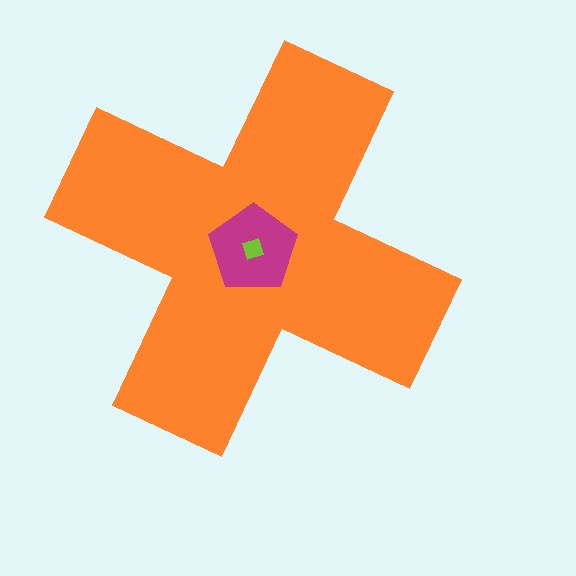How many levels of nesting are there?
3.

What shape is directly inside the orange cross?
The magenta pentagon.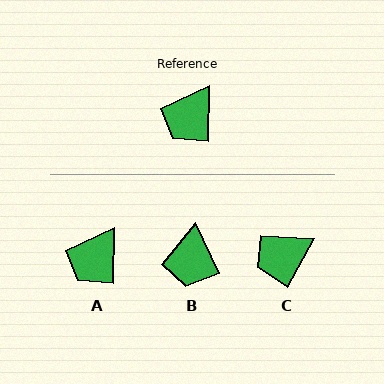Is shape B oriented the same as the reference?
No, it is off by about 26 degrees.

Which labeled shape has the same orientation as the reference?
A.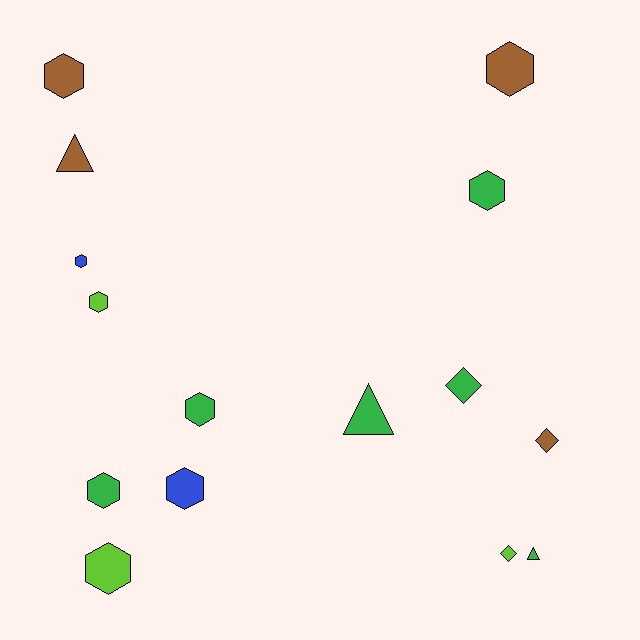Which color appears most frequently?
Green, with 6 objects.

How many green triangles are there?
There are 2 green triangles.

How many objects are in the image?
There are 15 objects.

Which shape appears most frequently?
Hexagon, with 9 objects.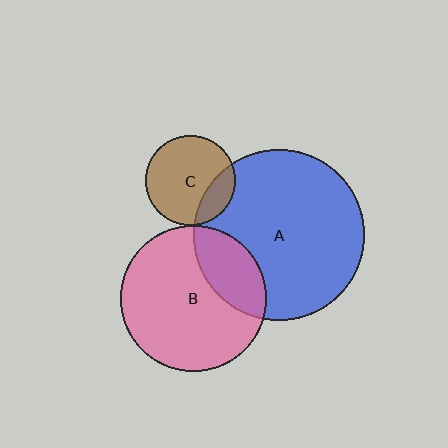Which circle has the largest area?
Circle A (blue).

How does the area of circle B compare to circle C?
Approximately 2.6 times.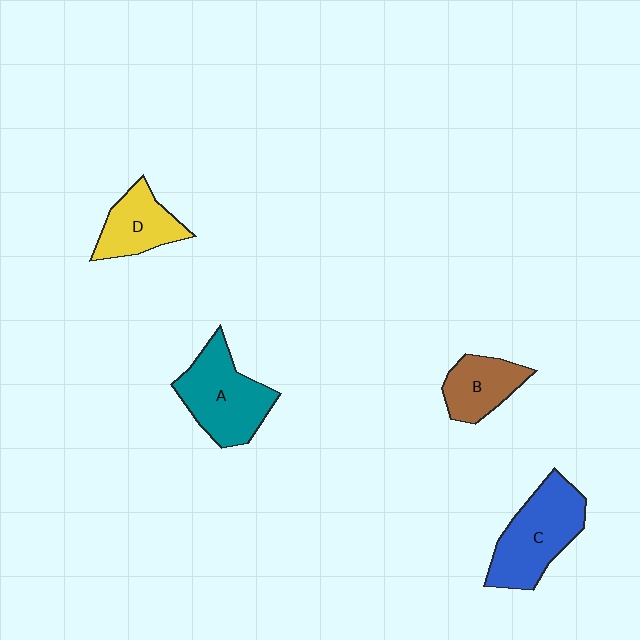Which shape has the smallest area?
Shape B (brown).